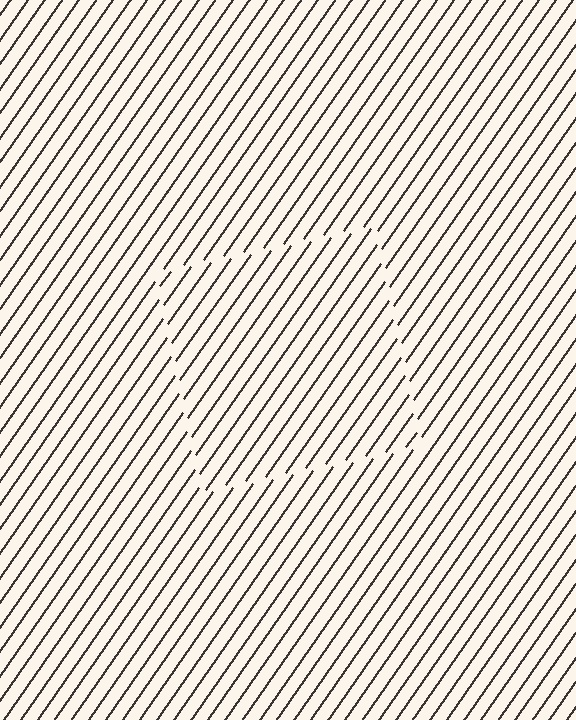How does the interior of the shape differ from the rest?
The interior of the shape contains the same grating, shifted by half a period — the contour is defined by the phase discontinuity where line-ends from the inner and outer gratings abut.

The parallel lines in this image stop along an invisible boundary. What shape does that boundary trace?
An illusory square. The interior of the shape contains the same grating, shifted by half a period — the contour is defined by the phase discontinuity where line-ends from the inner and outer gratings abut.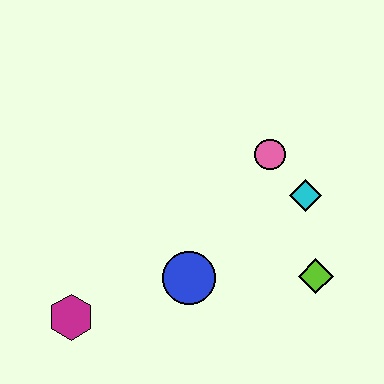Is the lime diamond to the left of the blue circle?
No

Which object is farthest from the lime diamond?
The magenta hexagon is farthest from the lime diamond.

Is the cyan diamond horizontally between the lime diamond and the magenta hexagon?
Yes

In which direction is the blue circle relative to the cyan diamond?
The blue circle is to the left of the cyan diamond.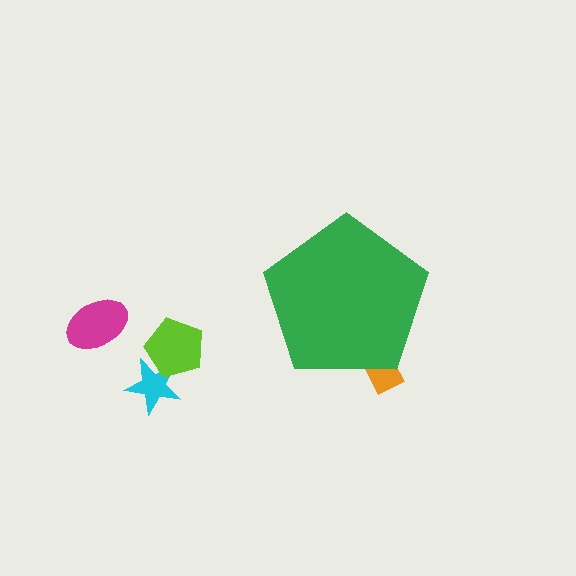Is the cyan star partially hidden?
No, the cyan star is fully visible.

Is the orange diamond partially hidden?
Yes, the orange diamond is partially hidden behind the green pentagon.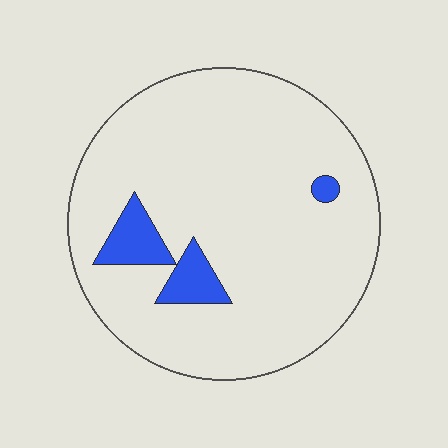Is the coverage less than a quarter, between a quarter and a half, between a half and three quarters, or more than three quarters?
Less than a quarter.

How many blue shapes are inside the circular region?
3.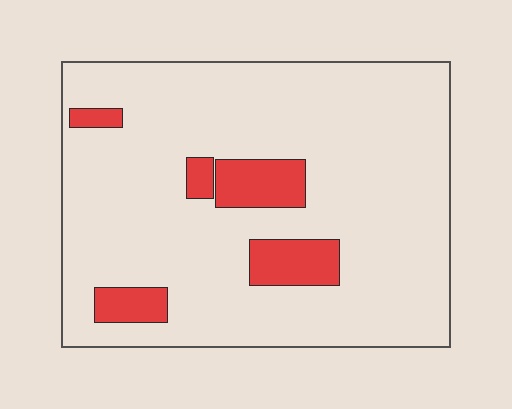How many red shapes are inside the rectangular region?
5.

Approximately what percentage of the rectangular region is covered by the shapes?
Approximately 10%.